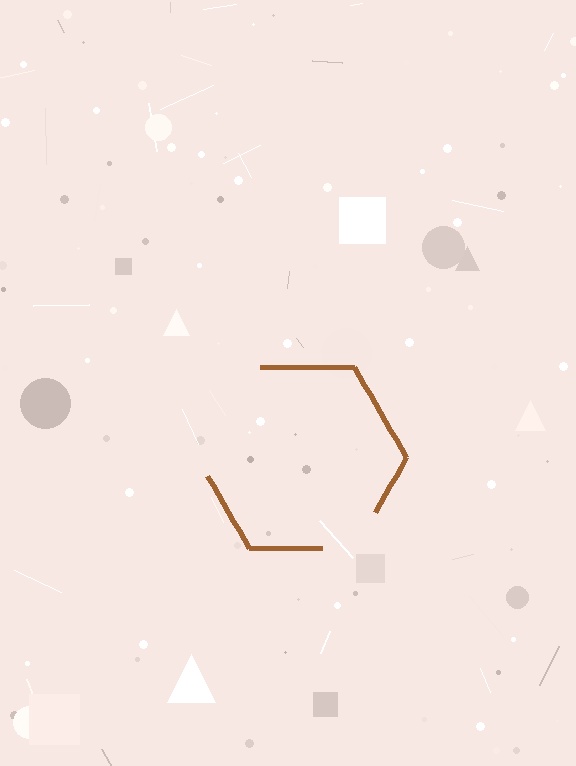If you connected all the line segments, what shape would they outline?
They would outline a hexagon.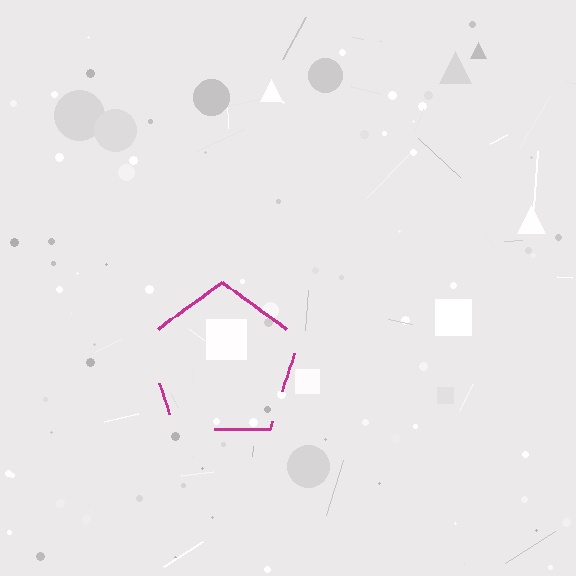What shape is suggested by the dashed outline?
The dashed outline suggests a pentagon.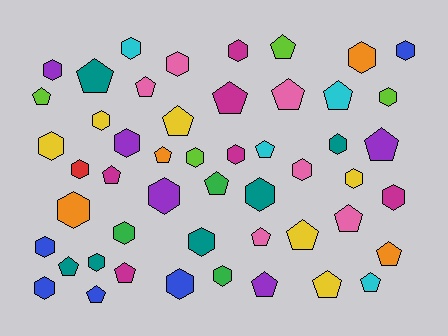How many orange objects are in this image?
There are 4 orange objects.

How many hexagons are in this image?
There are 27 hexagons.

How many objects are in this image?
There are 50 objects.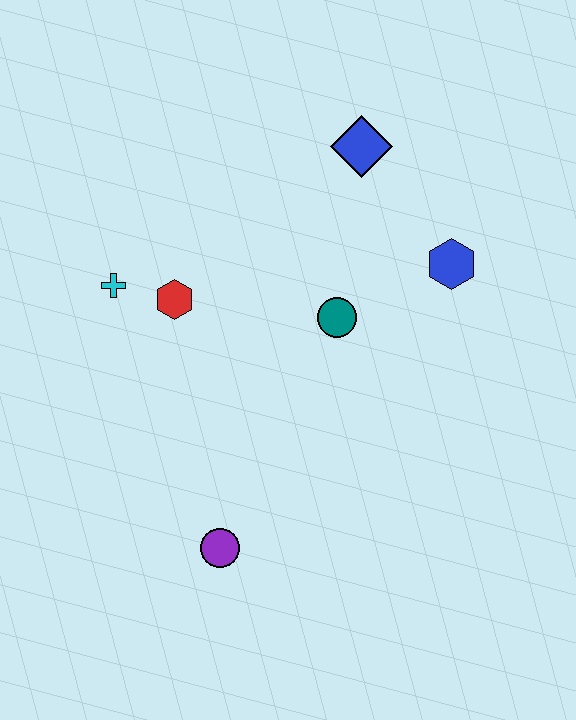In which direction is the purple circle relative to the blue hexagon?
The purple circle is below the blue hexagon.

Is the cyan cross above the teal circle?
Yes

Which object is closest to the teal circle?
The blue hexagon is closest to the teal circle.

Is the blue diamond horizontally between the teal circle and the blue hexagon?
Yes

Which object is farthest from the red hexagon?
The blue hexagon is farthest from the red hexagon.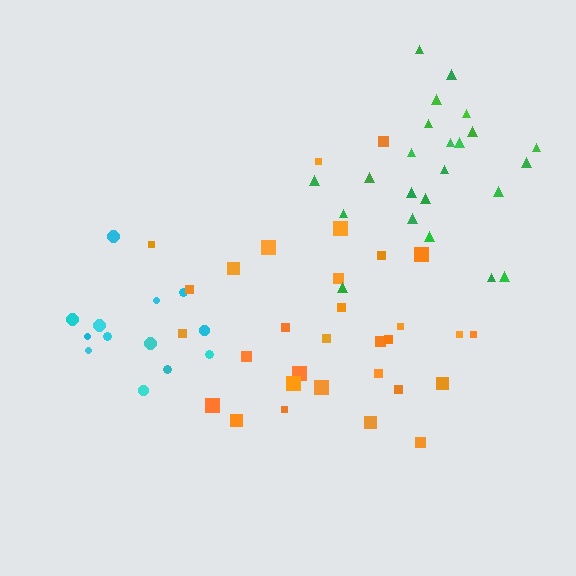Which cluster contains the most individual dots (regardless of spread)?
Orange (31).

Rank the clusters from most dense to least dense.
green, cyan, orange.